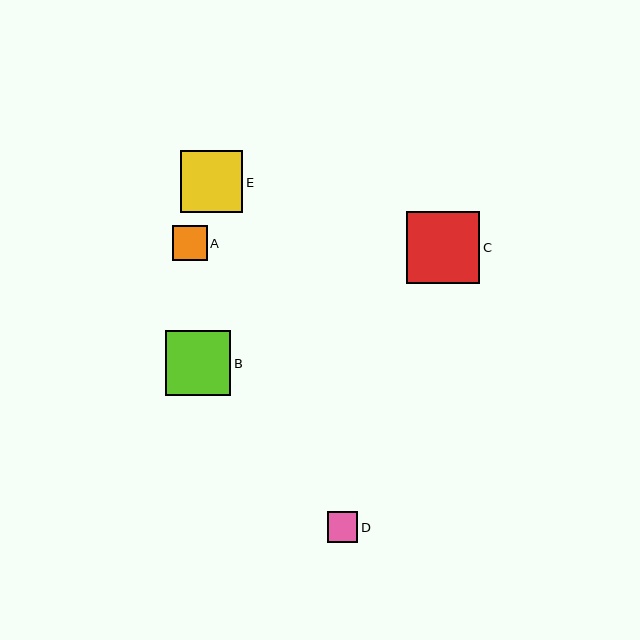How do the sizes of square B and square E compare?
Square B and square E are approximately the same size.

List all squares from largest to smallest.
From largest to smallest: C, B, E, A, D.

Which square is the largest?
Square C is the largest with a size of approximately 73 pixels.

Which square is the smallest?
Square D is the smallest with a size of approximately 31 pixels.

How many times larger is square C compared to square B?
Square C is approximately 1.1 times the size of square B.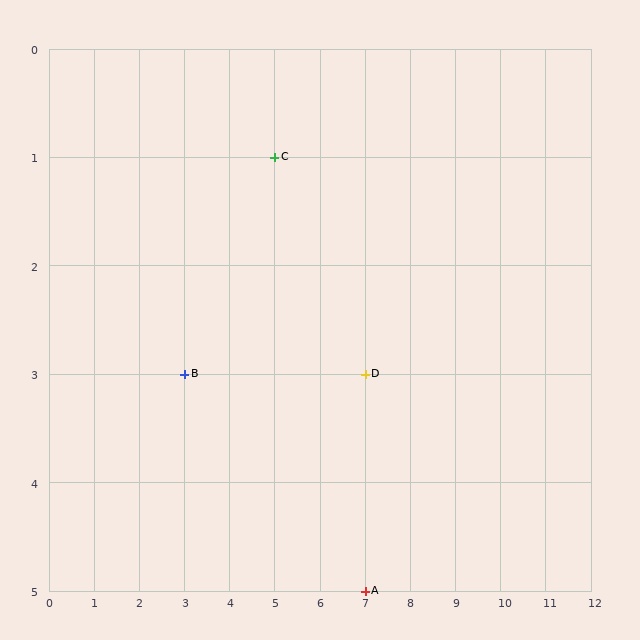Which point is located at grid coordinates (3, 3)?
Point B is at (3, 3).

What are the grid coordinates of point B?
Point B is at grid coordinates (3, 3).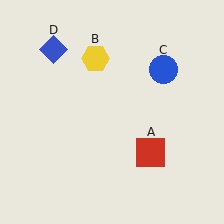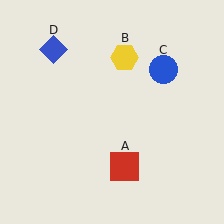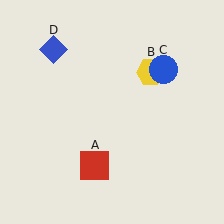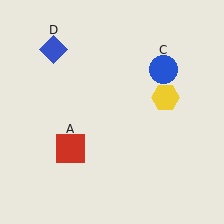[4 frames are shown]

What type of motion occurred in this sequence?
The red square (object A), yellow hexagon (object B) rotated clockwise around the center of the scene.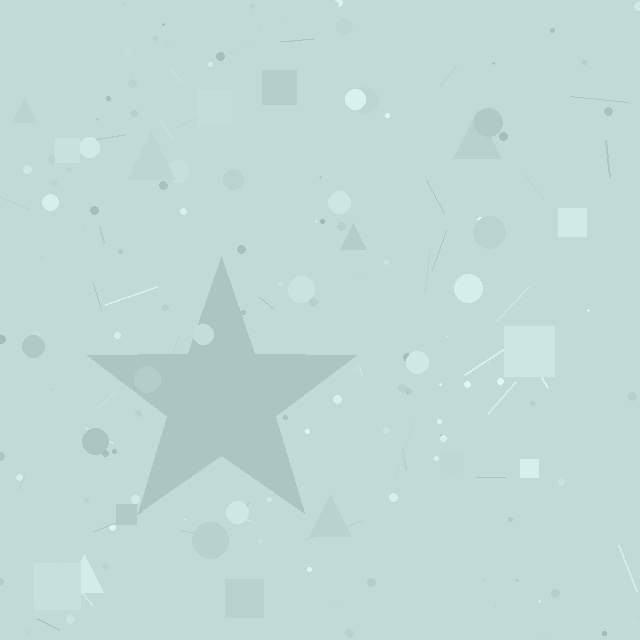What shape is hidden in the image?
A star is hidden in the image.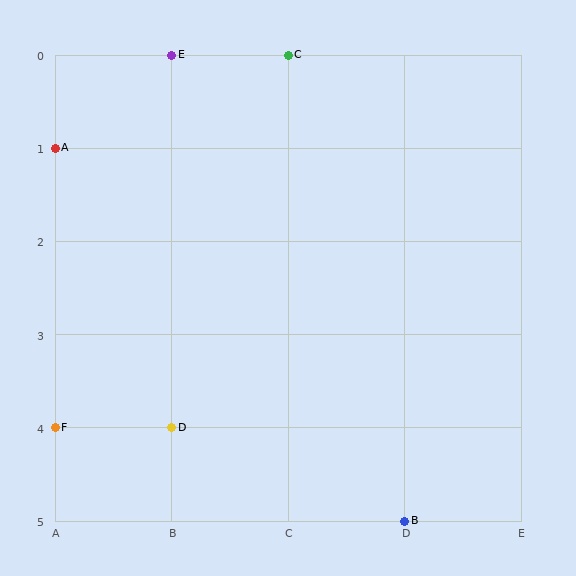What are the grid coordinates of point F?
Point F is at grid coordinates (A, 4).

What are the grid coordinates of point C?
Point C is at grid coordinates (C, 0).